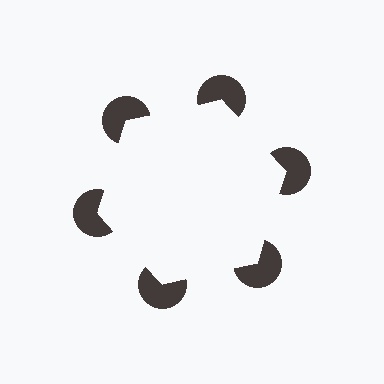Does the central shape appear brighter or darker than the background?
It typically appears slightly brighter than the background, even though no actual brightness change is drawn.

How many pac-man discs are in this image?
There are 6 — one at each vertex of the illusory hexagon.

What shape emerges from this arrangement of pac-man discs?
An illusory hexagon — its edges are inferred from the aligned wedge cuts in the pac-man discs, not physically drawn.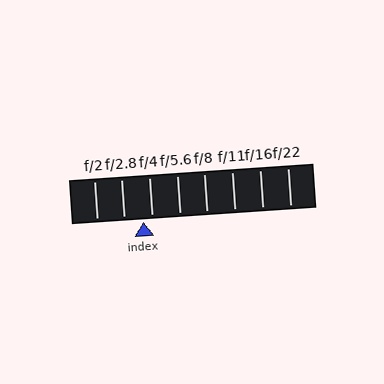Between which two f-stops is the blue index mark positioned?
The index mark is between f/2.8 and f/4.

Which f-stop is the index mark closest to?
The index mark is closest to f/4.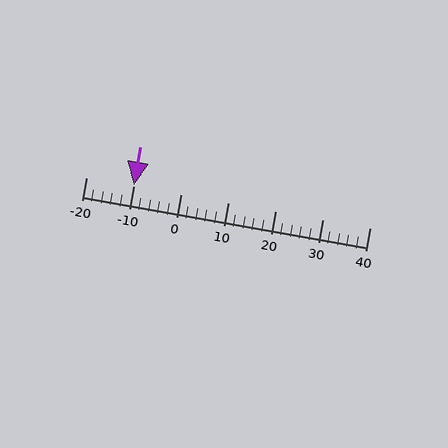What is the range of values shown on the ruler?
The ruler shows values from -20 to 40.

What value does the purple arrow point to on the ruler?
The purple arrow points to approximately -10.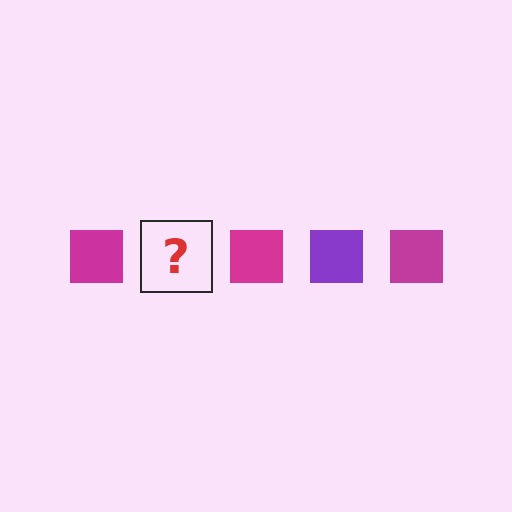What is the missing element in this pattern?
The missing element is a purple square.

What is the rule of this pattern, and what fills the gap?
The rule is that the pattern cycles through magenta, purple squares. The gap should be filled with a purple square.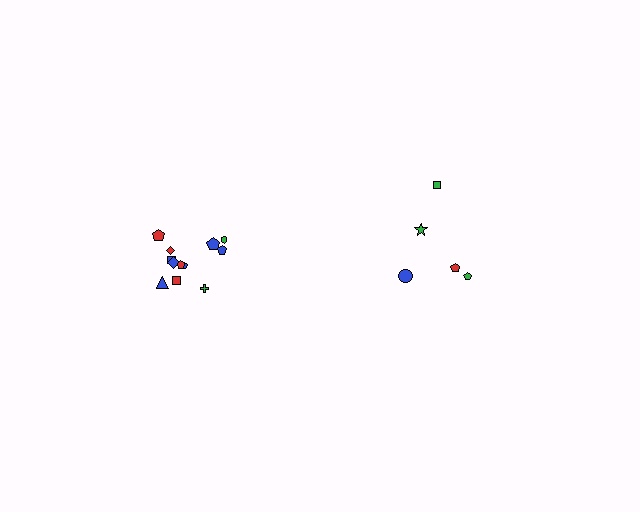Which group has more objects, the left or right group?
The left group.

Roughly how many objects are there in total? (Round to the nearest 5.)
Roughly 15 objects in total.